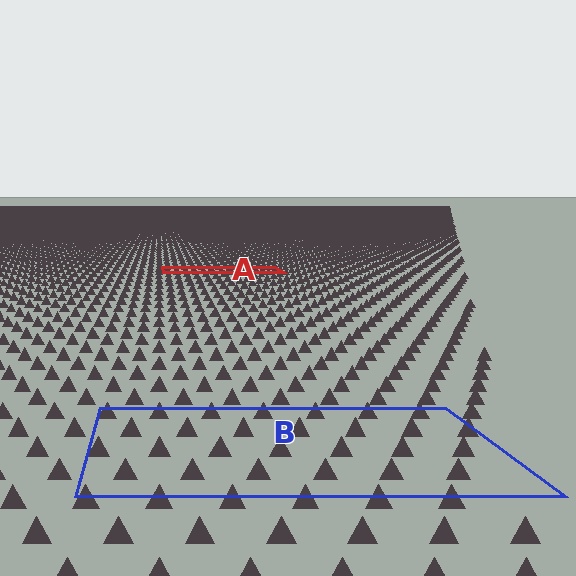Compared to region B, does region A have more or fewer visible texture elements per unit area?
Region A has more texture elements per unit area — they are packed more densely because it is farther away.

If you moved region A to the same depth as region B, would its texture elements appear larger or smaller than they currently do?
They would appear larger. At a closer depth, the same texture elements are projected at a bigger on-screen size.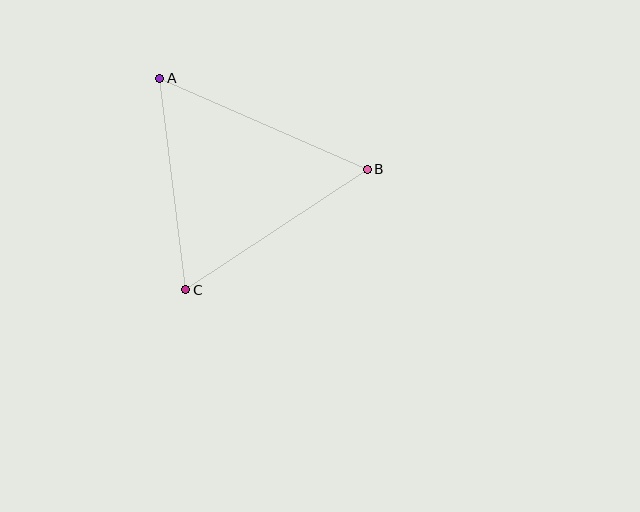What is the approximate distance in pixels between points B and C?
The distance between B and C is approximately 218 pixels.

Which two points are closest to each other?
Points A and C are closest to each other.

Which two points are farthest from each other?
Points A and B are farthest from each other.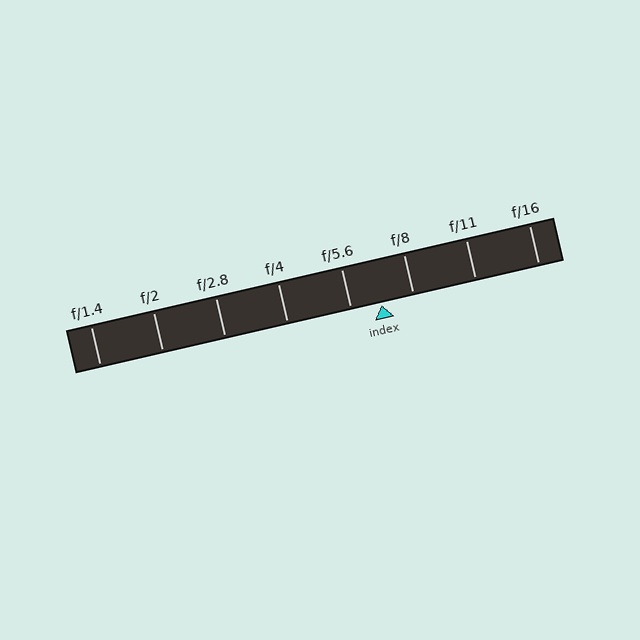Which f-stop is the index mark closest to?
The index mark is closest to f/5.6.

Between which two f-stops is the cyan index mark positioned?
The index mark is between f/5.6 and f/8.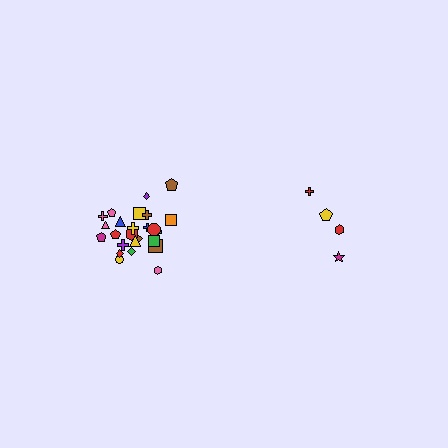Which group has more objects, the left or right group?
The left group.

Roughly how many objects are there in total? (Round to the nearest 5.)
Roughly 30 objects in total.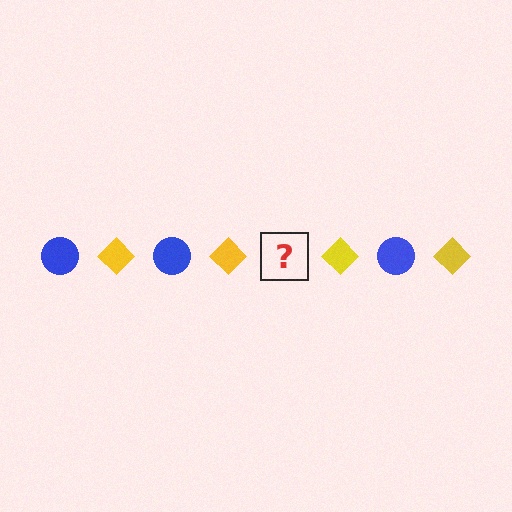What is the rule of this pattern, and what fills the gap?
The rule is that the pattern alternates between blue circle and yellow diamond. The gap should be filled with a blue circle.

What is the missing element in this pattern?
The missing element is a blue circle.